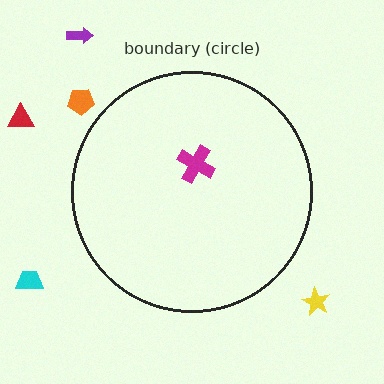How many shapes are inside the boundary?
1 inside, 5 outside.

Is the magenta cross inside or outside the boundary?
Inside.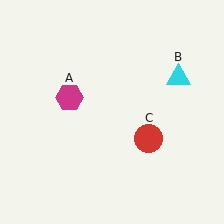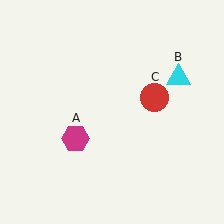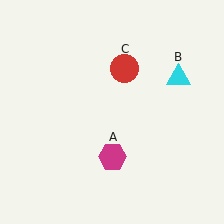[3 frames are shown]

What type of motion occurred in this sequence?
The magenta hexagon (object A), red circle (object C) rotated counterclockwise around the center of the scene.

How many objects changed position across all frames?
2 objects changed position: magenta hexagon (object A), red circle (object C).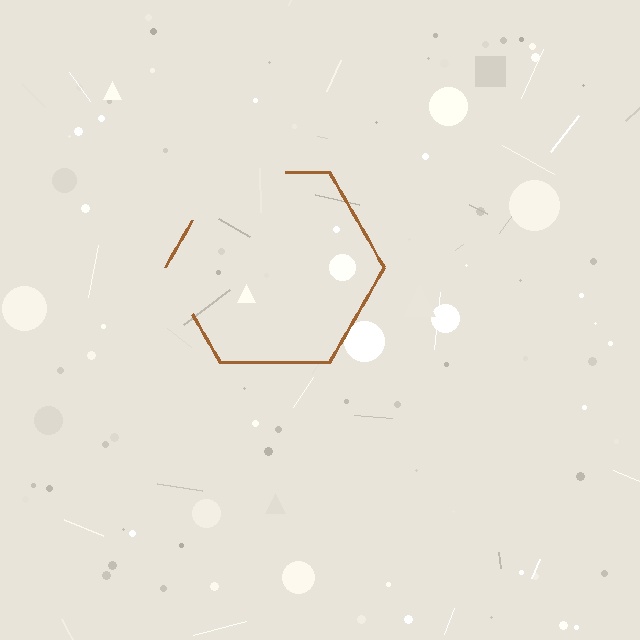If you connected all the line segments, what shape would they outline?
They would outline a hexagon.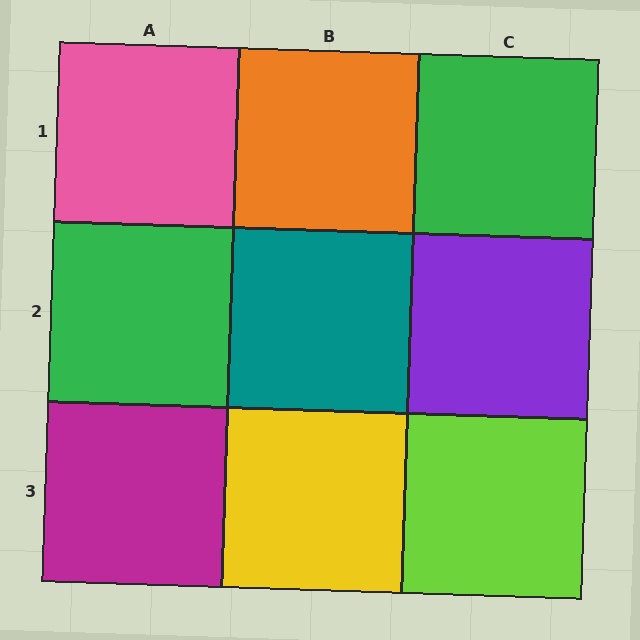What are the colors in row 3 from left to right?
Magenta, yellow, lime.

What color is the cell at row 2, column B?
Teal.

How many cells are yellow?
1 cell is yellow.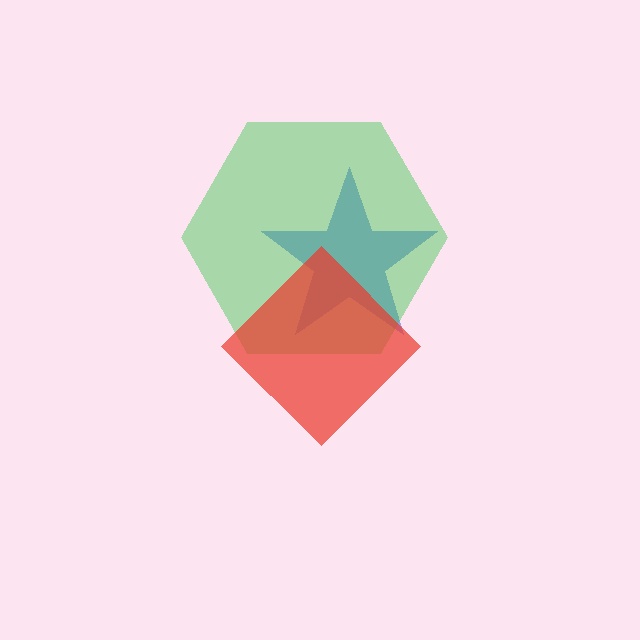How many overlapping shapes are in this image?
There are 3 overlapping shapes in the image.